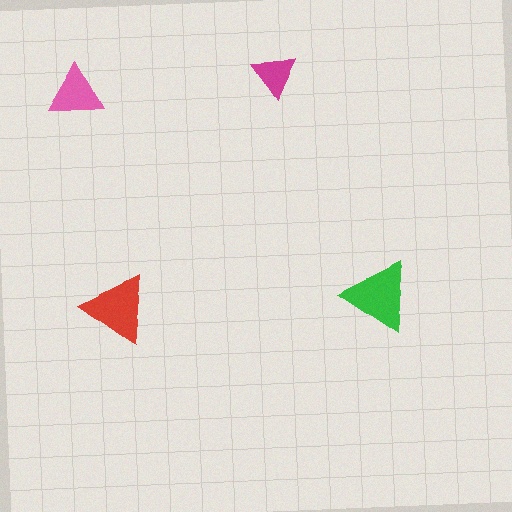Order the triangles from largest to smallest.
the green one, the red one, the pink one, the magenta one.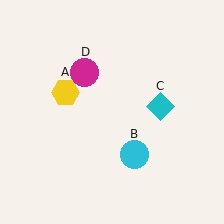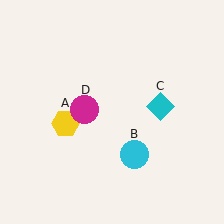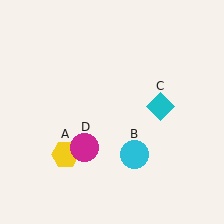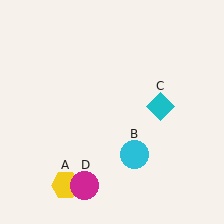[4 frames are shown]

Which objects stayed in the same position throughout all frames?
Cyan circle (object B) and cyan diamond (object C) remained stationary.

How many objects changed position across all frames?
2 objects changed position: yellow hexagon (object A), magenta circle (object D).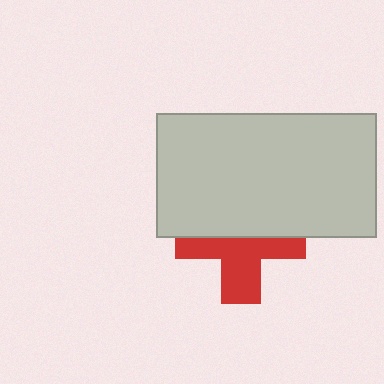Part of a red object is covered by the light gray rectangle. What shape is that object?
It is a cross.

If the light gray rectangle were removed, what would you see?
You would see the complete red cross.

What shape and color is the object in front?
The object in front is a light gray rectangle.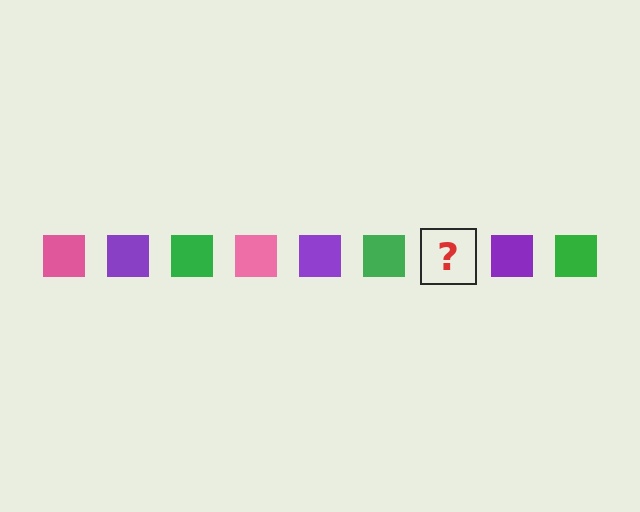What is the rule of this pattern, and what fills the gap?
The rule is that the pattern cycles through pink, purple, green squares. The gap should be filled with a pink square.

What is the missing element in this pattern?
The missing element is a pink square.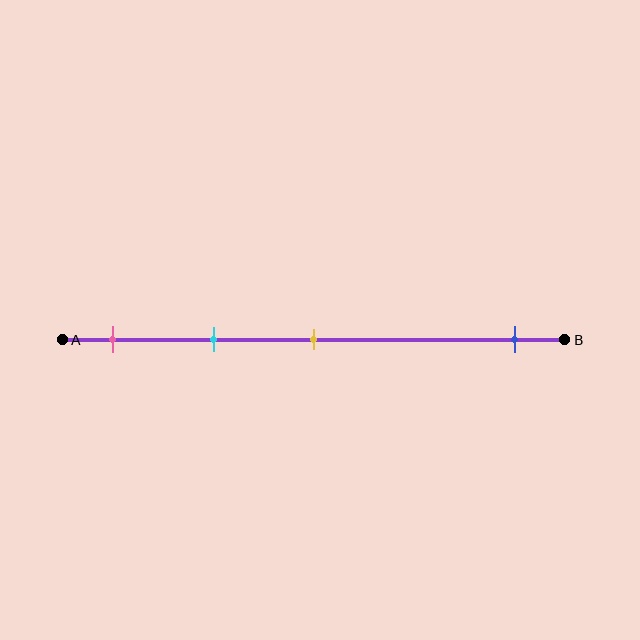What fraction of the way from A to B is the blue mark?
The blue mark is approximately 90% (0.9) of the way from A to B.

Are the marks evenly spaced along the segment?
No, the marks are not evenly spaced.